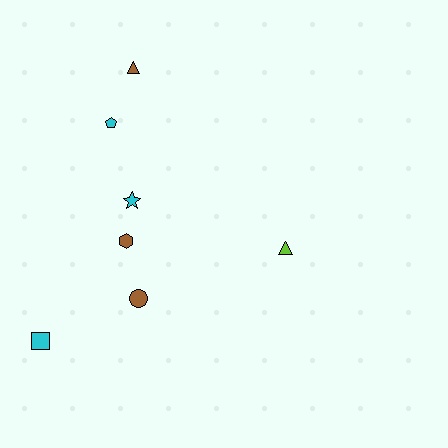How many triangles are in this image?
There are 2 triangles.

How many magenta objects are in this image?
There are no magenta objects.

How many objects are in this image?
There are 7 objects.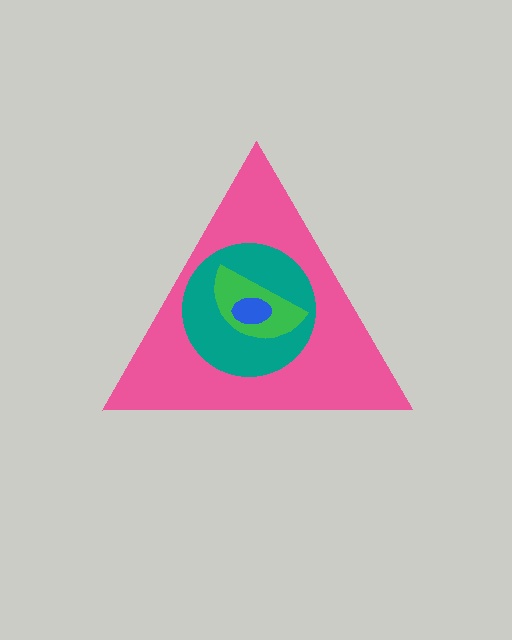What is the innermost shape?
The blue ellipse.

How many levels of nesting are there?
4.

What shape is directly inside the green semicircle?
The blue ellipse.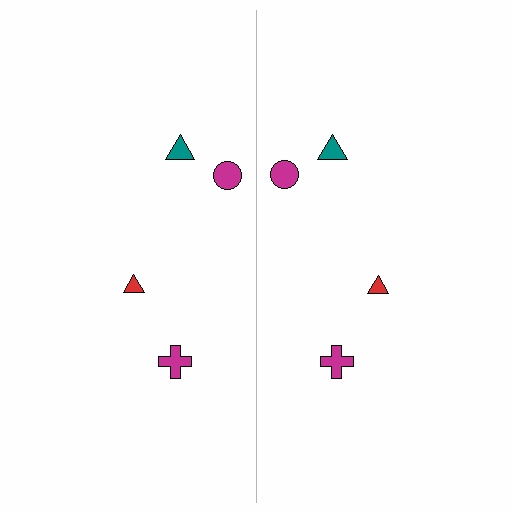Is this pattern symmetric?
Yes, this pattern has bilateral (reflection) symmetry.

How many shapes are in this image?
There are 8 shapes in this image.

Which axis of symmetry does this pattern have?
The pattern has a vertical axis of symmetry running through the center of the image.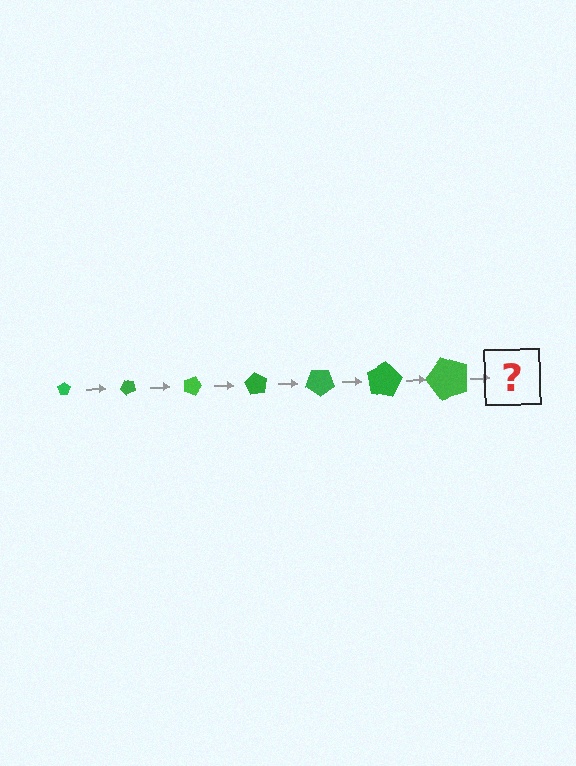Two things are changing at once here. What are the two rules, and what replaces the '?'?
The two rules are that the pentagon grows larger each step and it rotates 45 degrees each step. The '?' should be a pentagon, larger than the previous one and rotated 315 degrees from the start.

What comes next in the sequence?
The next element should be a pentagon, larger than the previous one and rotated 315 degrees from the start.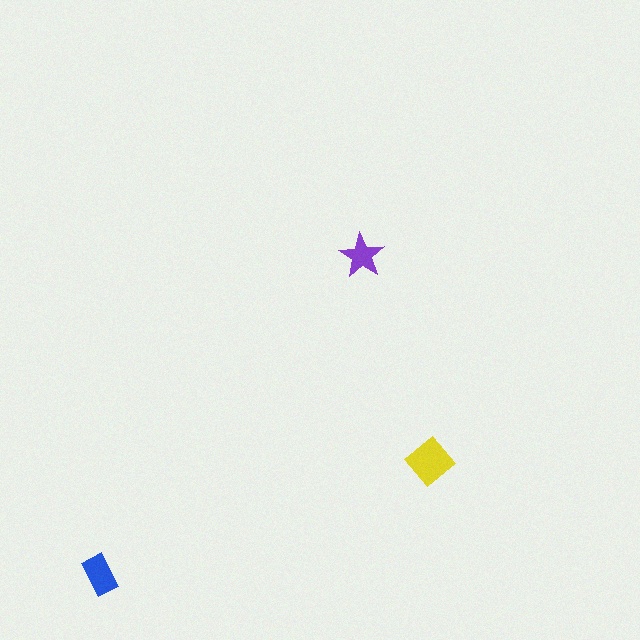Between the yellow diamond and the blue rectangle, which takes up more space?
The yellow diamond.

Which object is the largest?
The yellow diamond.